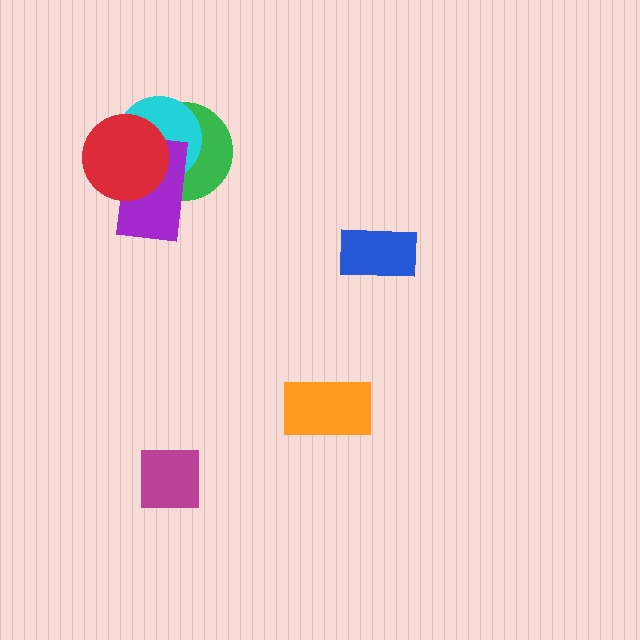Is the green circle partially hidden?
Yes, it is partially covered by another shape.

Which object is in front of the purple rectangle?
The red circle is in front of the purple rectangle.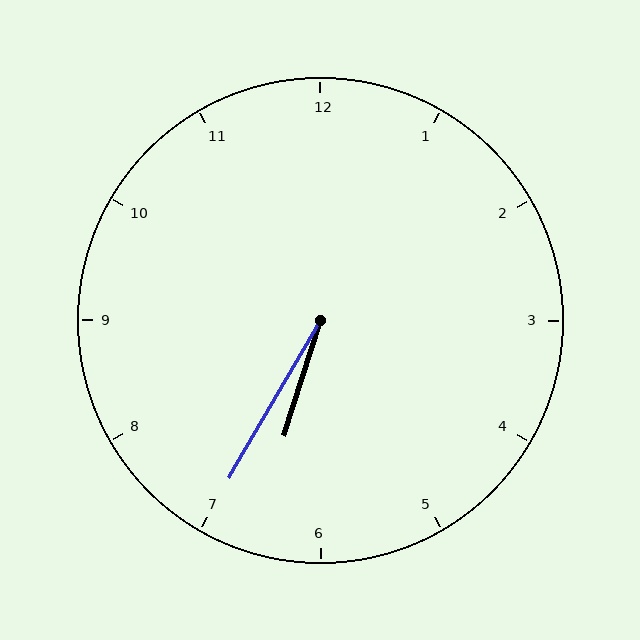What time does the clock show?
6:35.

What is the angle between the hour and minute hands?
Approximately 12 degrees.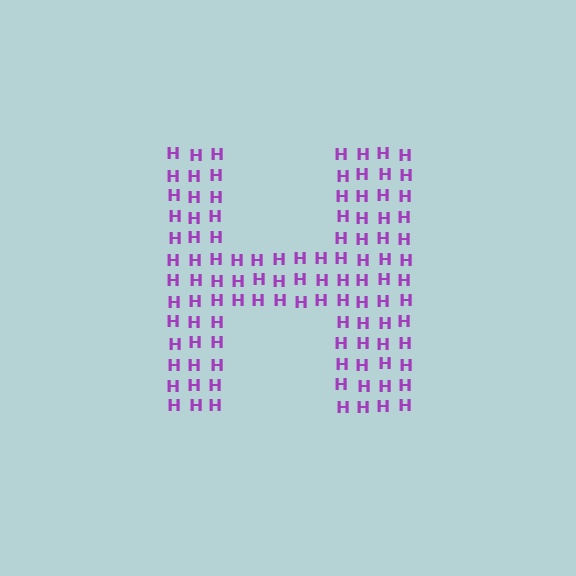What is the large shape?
The large shape is the letter H.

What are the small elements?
The small elements are letter H's.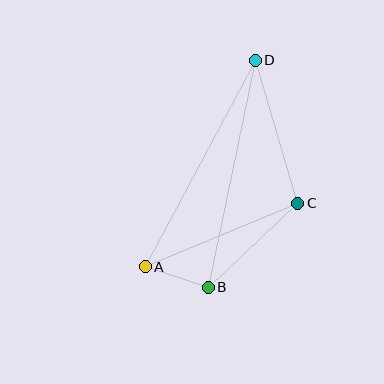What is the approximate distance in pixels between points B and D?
The distance between B and D is approximately 232 pixels.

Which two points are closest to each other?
Points A and B are closest to each other.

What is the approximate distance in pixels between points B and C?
The distance between B and C is approximately 123 pixels.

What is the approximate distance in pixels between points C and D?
The distance between C and D is approximately 149 pixels.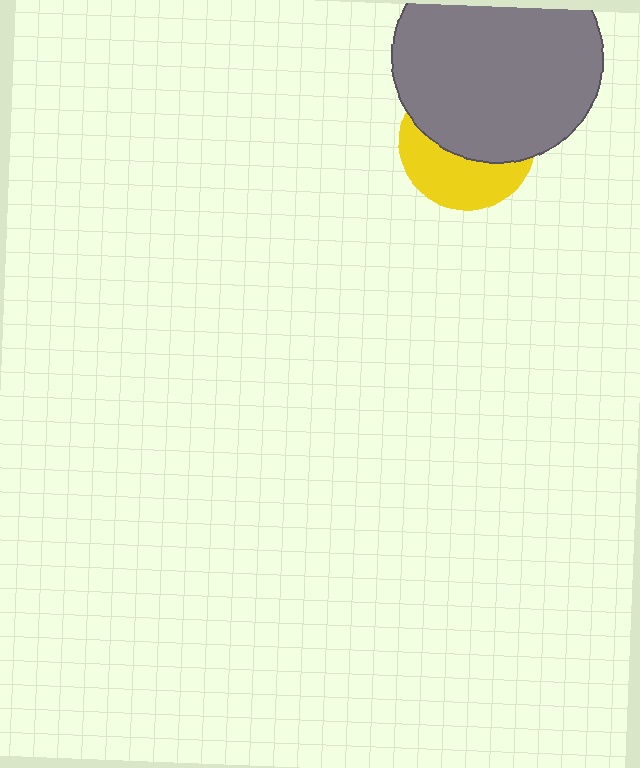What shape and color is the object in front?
The object in front is a gray circle.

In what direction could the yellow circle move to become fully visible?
The yellow circle could move down. That would shift it out from behind the gray circle entirely.